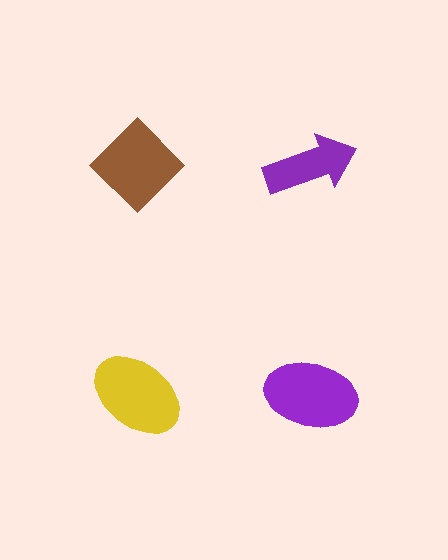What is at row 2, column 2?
A purple ellipse.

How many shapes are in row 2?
2 shapes.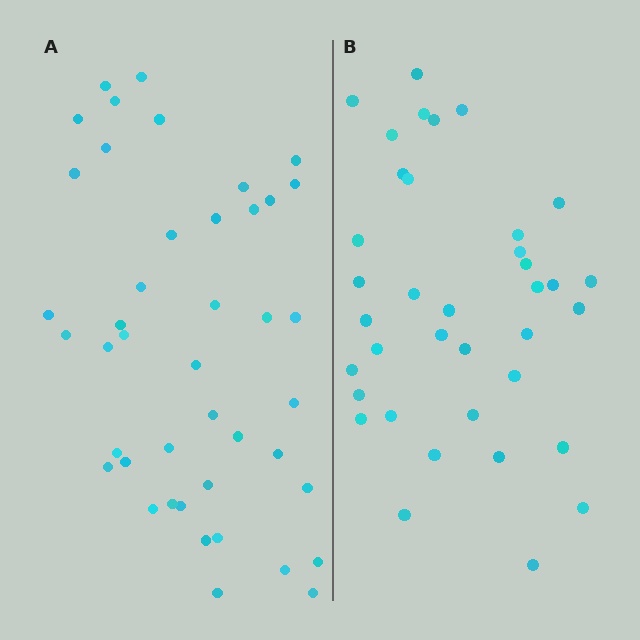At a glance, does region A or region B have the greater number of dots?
Region A (the left region) has more dots.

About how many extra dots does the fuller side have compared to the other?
Region A has about 6 more dots than region B.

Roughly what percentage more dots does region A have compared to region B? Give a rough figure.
About 15% more.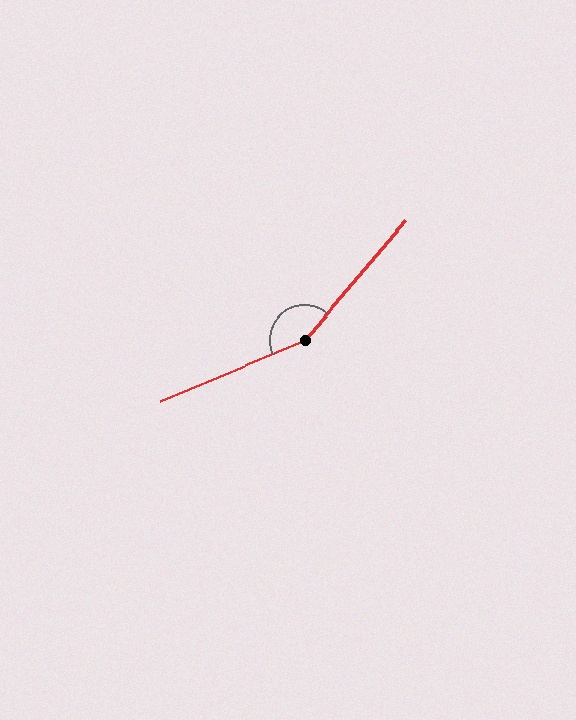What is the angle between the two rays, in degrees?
Approximately 153 degrees.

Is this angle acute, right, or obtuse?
It is obtuse.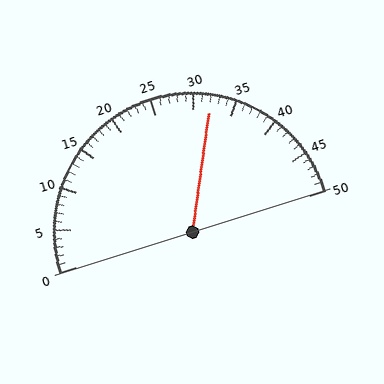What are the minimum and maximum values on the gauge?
The gauge ranges from 0 to 50.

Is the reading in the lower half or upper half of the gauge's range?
The reading is in the upper half of the range (0 to 50).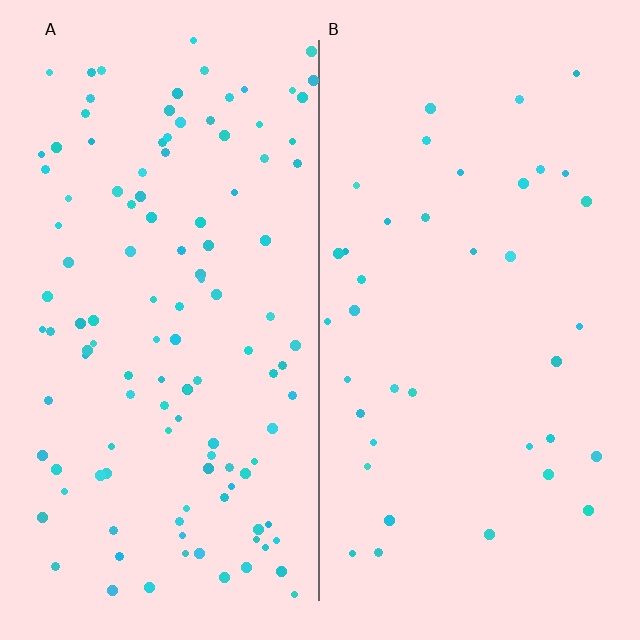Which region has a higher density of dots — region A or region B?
A (the left).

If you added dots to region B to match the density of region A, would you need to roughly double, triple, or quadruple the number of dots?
Approximately triple.